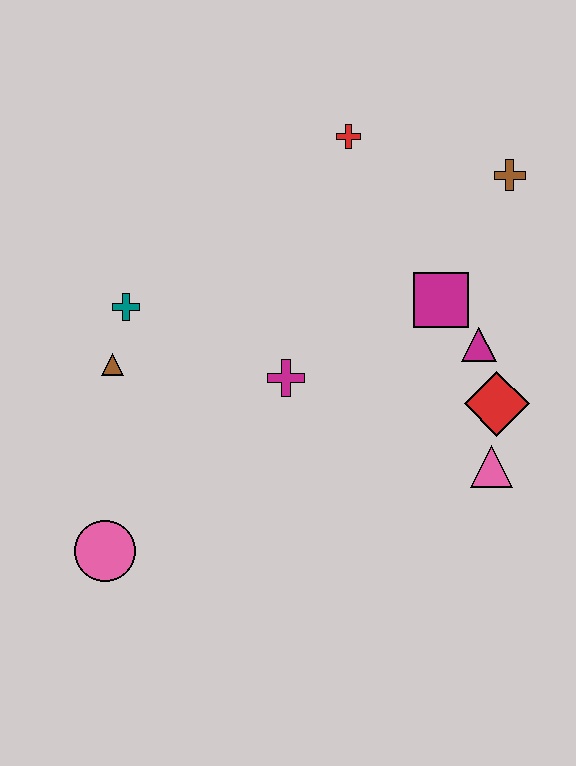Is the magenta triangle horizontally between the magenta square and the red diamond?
Yes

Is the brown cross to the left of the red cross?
No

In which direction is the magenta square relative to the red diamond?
The magenta square is above the red diamond.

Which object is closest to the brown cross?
The magenta square is closest to the brown cross.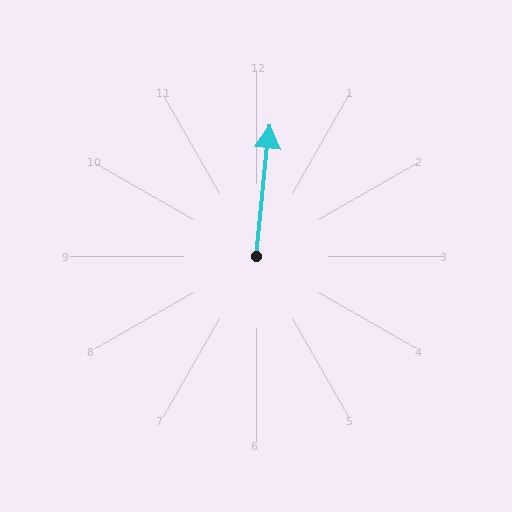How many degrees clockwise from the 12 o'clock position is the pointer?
Approximately 6 degrees.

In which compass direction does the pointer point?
North.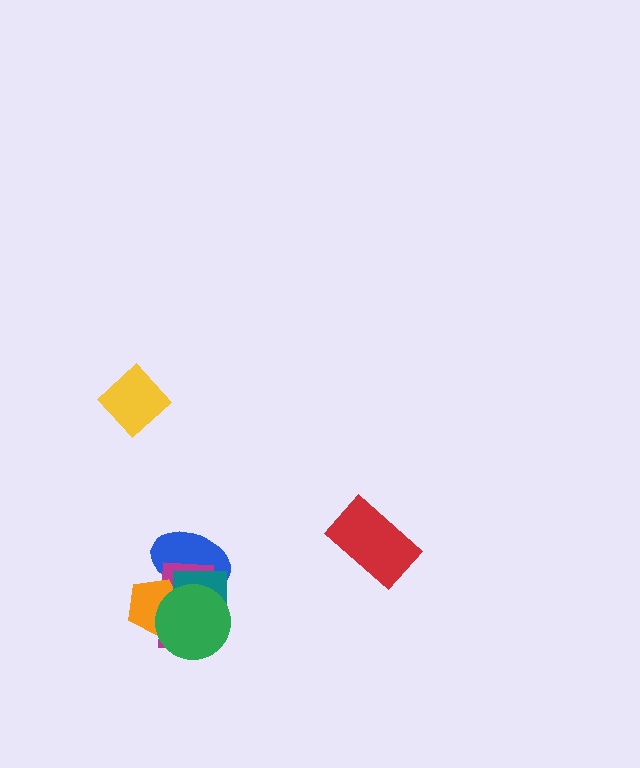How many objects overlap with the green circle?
4 objects overlap with the green circle.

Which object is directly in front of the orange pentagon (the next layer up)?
The teal square is directly in front of the orange pentagon.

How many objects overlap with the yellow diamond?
0 objects overlap with the yellow diamond.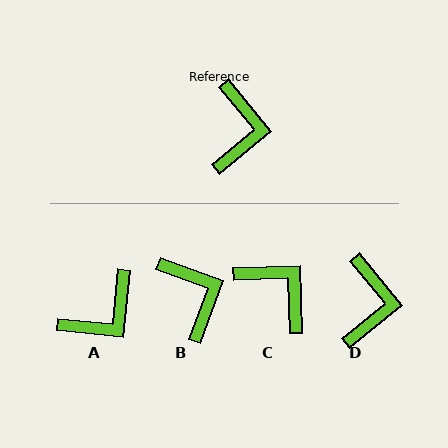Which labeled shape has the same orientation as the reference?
D.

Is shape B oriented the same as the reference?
No, it is off by about 30 degrees.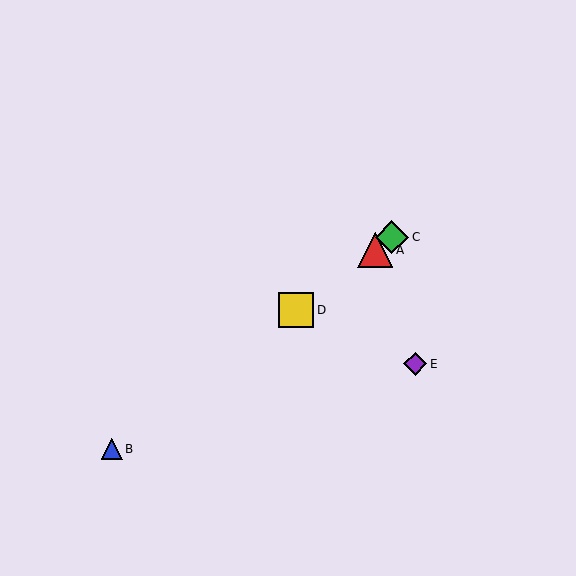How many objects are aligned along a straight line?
4 objects (A, B, C, D) are aligned along a straight line.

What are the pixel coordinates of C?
Object C is at (392, 237).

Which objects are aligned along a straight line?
Objects A, B, C, D are aligned along a straight line.